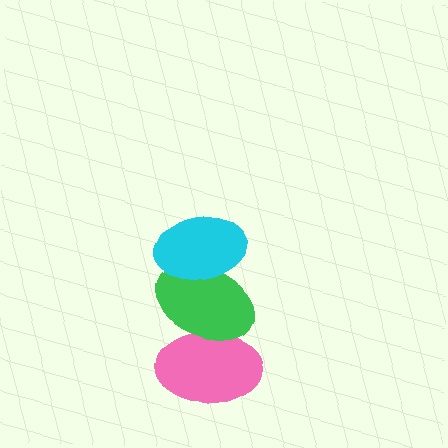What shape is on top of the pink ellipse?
The green ellipse is on top of the pink ellipse.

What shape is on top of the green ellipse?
The cyan ellipse is on top of the green ellipse.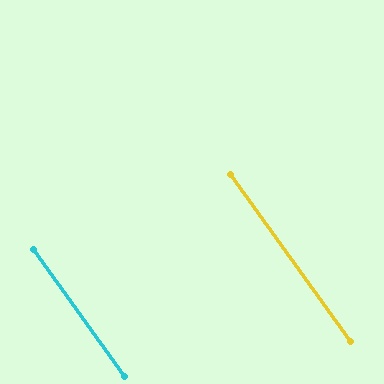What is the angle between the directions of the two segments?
Approximately 0 degrees.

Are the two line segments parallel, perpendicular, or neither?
Parallel — their directions differ by only 0.1°.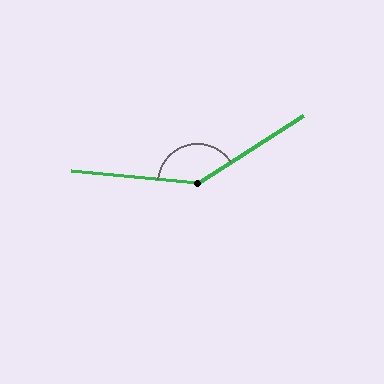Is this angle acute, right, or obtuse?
It is obtuse.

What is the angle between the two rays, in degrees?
Approximately 142 degrees.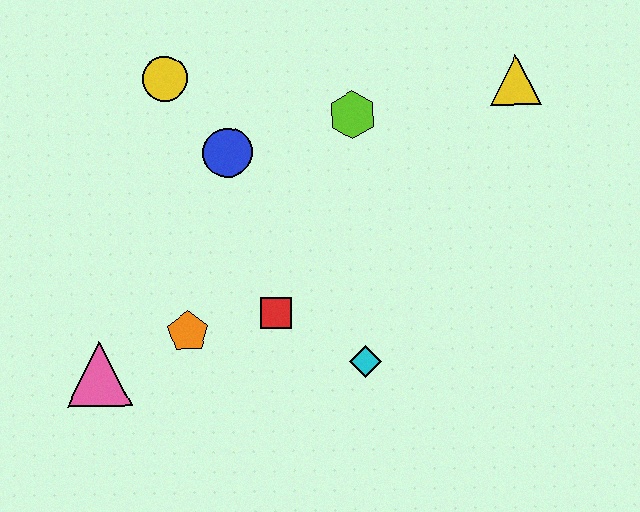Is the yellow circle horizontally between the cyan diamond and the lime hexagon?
No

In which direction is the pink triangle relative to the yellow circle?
The pink triangle is below the yellow circle.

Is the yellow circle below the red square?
No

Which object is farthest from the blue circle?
The yellow triangle is farthest from the blue circle.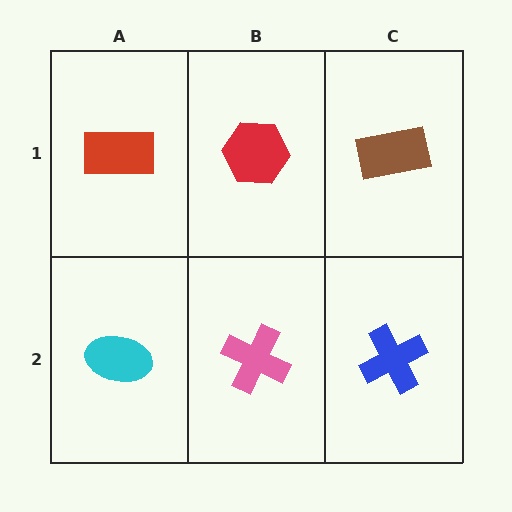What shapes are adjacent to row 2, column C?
A brown rectangle (row 1, column C), a pink cross (row 2, column B).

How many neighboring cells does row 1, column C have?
2.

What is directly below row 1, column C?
A blue cross.